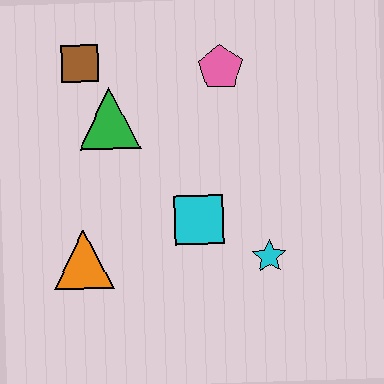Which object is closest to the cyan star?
The cyan square is closest to the cyan star.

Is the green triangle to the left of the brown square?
No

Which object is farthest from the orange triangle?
The pink pentagon is farthest from the orange triangle.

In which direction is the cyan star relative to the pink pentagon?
The cyan star is below the pink pentagon.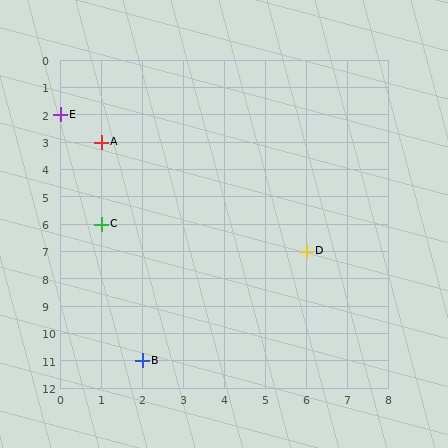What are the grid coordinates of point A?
Point A is at grid coordinates (1, 3).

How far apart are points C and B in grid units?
Points C and B are 1 column and 5 rows apart (about 5.1 grid units diagonally).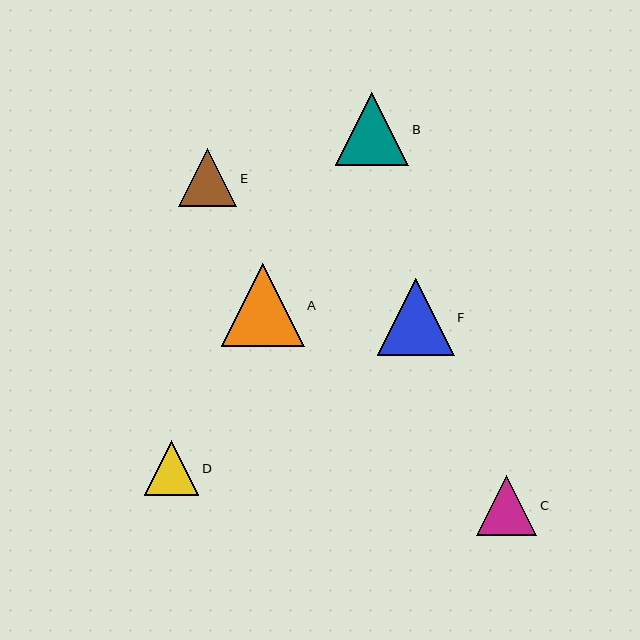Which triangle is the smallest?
Triangle D is the smallest with a size of approximately 55 pixels.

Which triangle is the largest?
Triangle A is the largest with a size of approximately 83 pixels.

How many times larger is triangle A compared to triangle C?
Triangle A is approximately 1.4 times the size of triangle C.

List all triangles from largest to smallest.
From largest to smallest: A, F, B, C, E, D.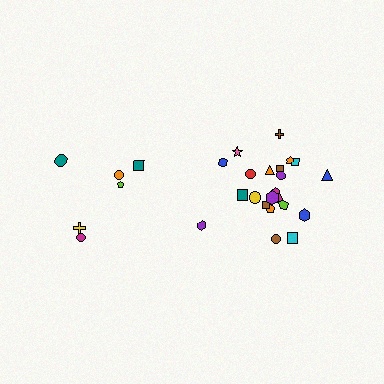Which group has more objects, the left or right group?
The right group.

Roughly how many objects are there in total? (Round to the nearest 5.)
Roughly 30 objects in total.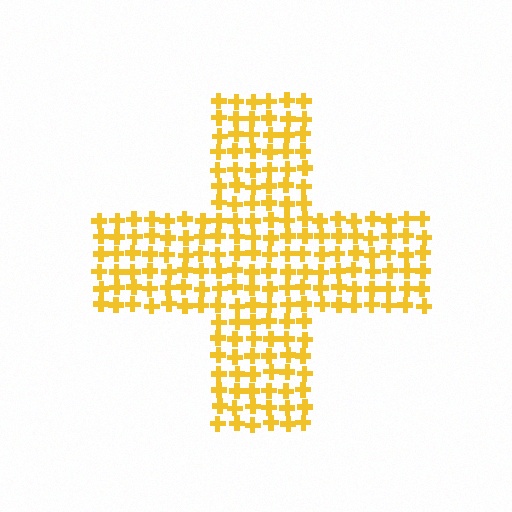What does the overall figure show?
The overall figure shows a cross.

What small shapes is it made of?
It is made of small crosses.